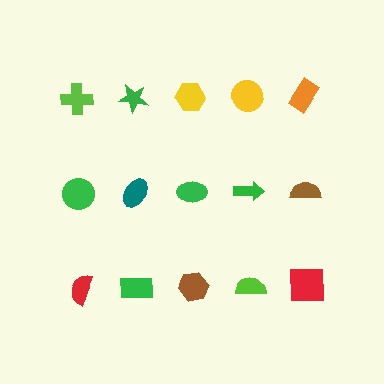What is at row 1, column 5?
An orange rectangle.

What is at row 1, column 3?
A yellow hexagon.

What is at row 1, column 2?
A green star.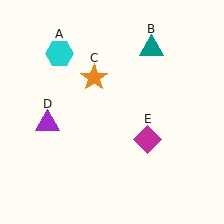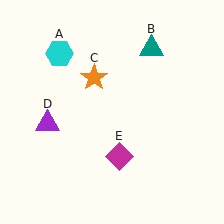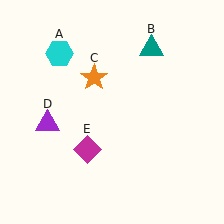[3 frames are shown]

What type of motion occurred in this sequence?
The magenta diamond (object E) rotated clockwise around the center of the scene.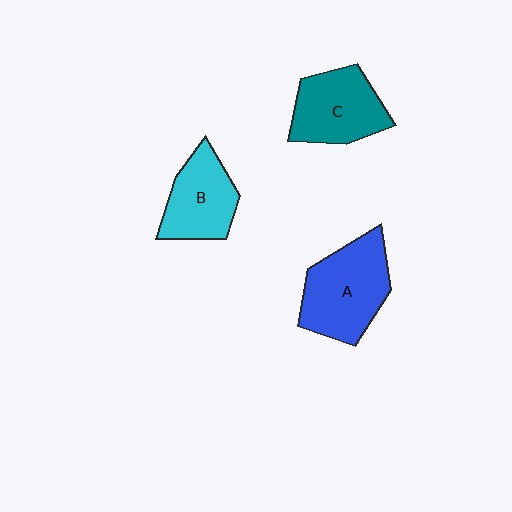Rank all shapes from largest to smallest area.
From largest to smallest: A (blue), C (teal), B (cyan).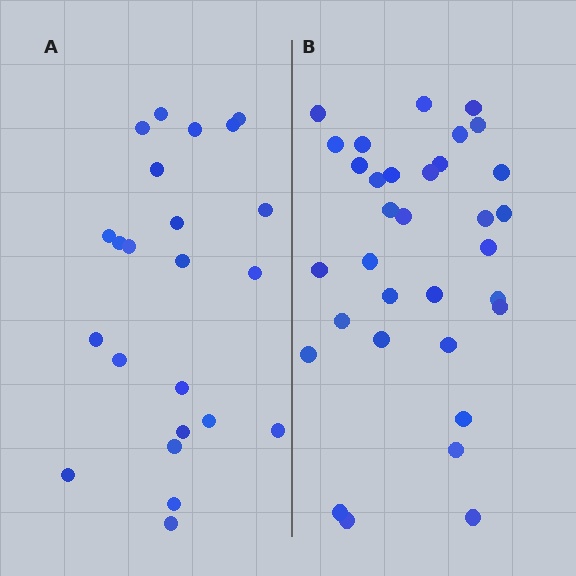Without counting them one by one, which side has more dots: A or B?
Region B (the right region) has more dots.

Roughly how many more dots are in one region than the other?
Region B has roughly 10 or so more dots than region A.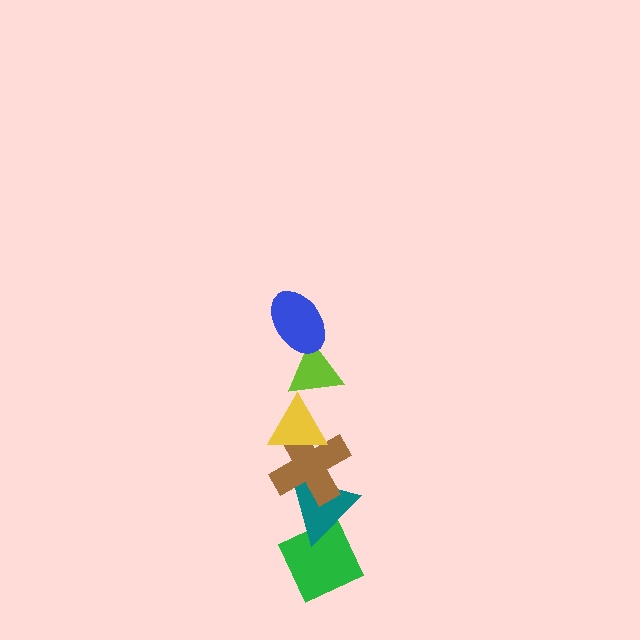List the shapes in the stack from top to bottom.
From top to bottom: the blue ellipse, the lime triangle, the yellow triangle, the brown cross, the teal triangle, the green diamond.